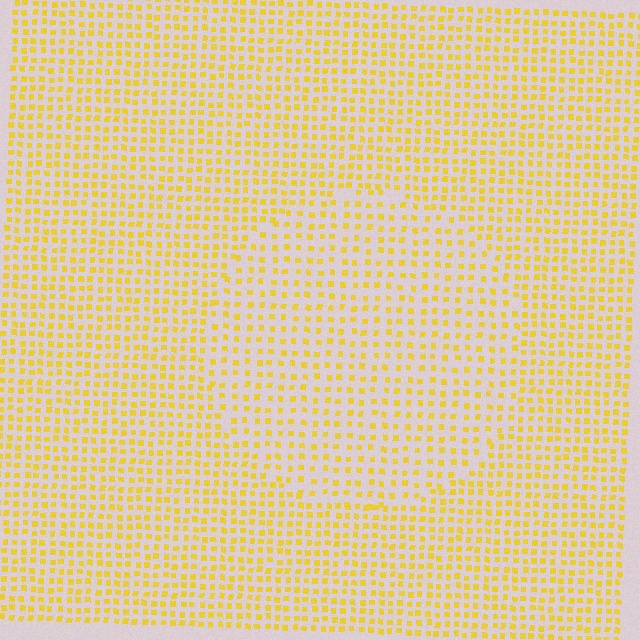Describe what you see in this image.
The image contains small yellow elements arranged at two different densities. A circle-shaped region is visible where the elements are less densely packed than the surrounding area.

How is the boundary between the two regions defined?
The boundary is defined by a change in element density (approximately 1.5x ratio). All elements are the same color, size, and shape.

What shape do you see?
I see a circle.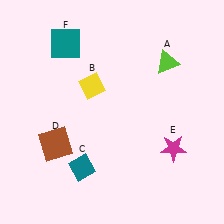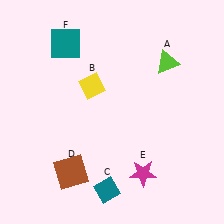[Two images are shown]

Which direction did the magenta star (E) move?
The magenta star (E) moved left.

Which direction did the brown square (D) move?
The brown square (D) moved down.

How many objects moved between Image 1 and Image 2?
3 objects moved between the two images.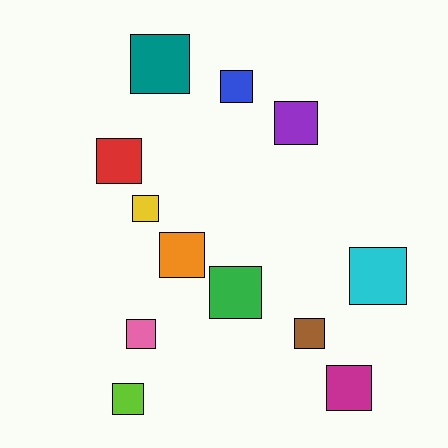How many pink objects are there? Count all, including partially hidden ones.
There is 1 pink object.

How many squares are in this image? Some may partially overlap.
There are 12 squares.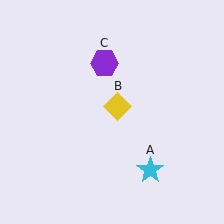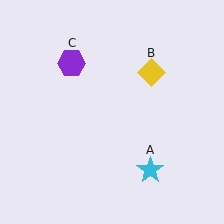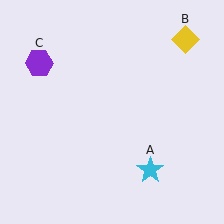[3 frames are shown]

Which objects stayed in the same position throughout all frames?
Cyan star (object A) remained stationary.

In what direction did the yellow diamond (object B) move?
The yellow diamond (object B) moved up and to the right.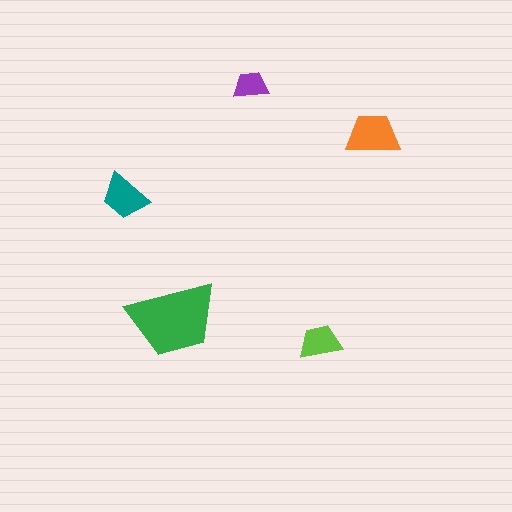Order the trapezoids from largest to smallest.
the green one, the orange one, the teal one, the lime one, the purple one.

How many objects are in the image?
There are 5 objects in the image.